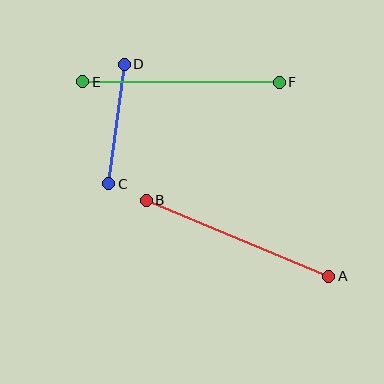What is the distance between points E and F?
The distance is approximately 197 pixels.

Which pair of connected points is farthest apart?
Points A and B are farthest apart.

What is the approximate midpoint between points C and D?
The midpoint is at approximately (116, 124) pixels.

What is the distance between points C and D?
The distance is approximately 120 pixels.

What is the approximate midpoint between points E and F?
The midpoint is at approximately (181, 82) pixels.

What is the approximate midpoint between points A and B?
The midpoint is at approximately (237, 238) pixels.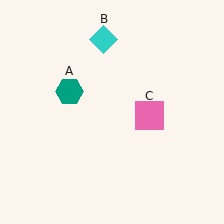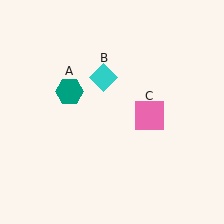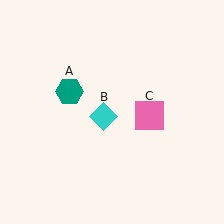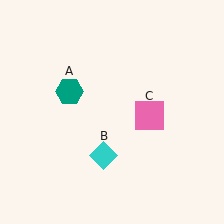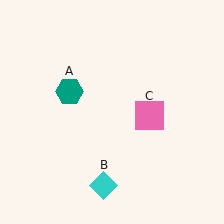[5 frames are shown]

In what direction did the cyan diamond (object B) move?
The cyan diamond (object B) moved down.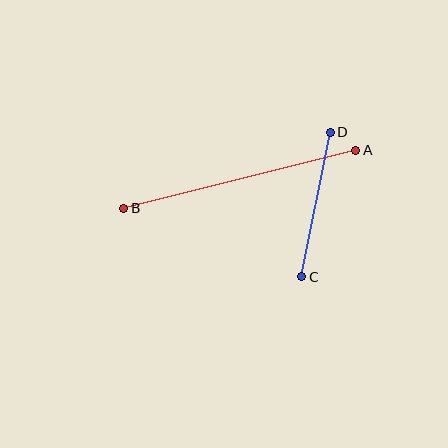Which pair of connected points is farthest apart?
Points A and B are farthest apart.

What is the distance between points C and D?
The distance is approximately 147 pixels.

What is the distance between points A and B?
The distance is approximately 239 pixels.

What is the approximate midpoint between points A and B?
The midpoint is at approximately (240, 179) pixels.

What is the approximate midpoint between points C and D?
The midpoint is at approximately (316, 205) pixels.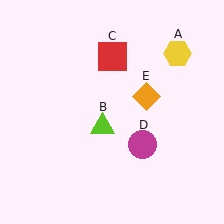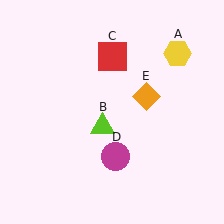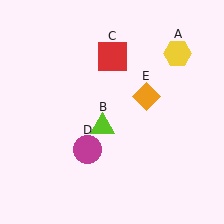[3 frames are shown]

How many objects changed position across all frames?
1 object changed position: magenta circle (object D).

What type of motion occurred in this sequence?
The magenta circle (object D) rotated clockwise around the center of the scene.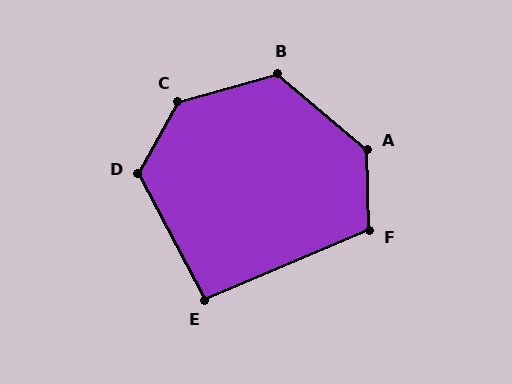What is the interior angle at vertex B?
Approximately 125 degrees (obtuse).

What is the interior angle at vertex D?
Approximately 123 degrees (obtuse).